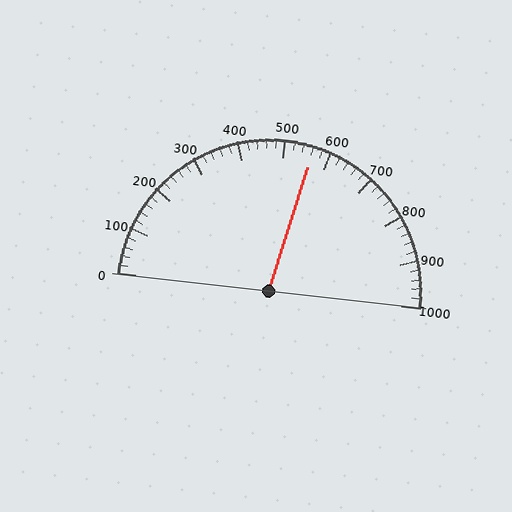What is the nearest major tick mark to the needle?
The nearest major tick mark is 600.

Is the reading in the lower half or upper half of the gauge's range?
The reading is in the upper half of the range (0 to 1000).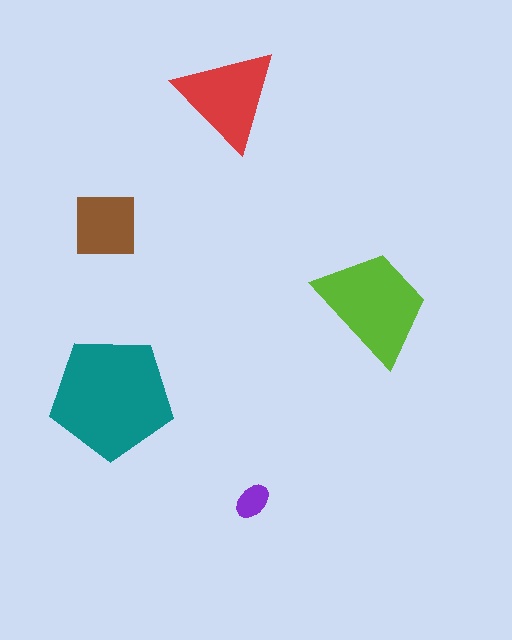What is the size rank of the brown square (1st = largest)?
4th.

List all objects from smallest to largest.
The purple ellipse, the brown square, the red triangle, the lime trapezoid, the teal pentagon.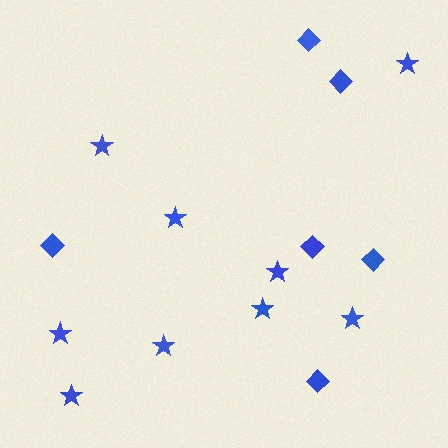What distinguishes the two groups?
There are 2 groups: one group of diamonds (6) and one group of stars (9).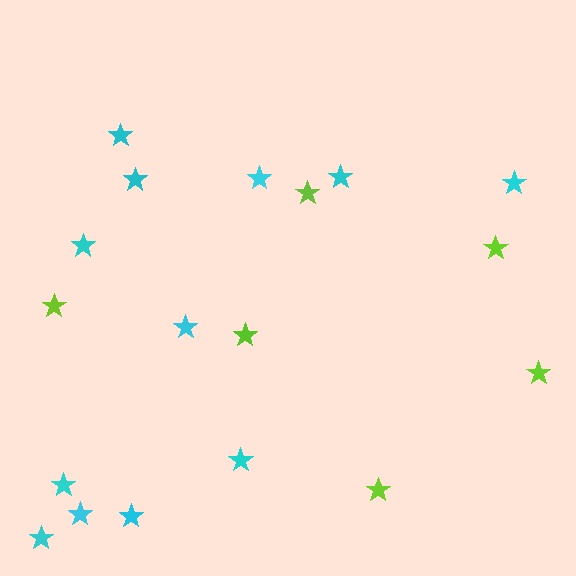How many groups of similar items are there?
There are 2 groups: one group of cyan stars (12) and one group of lime stars (6).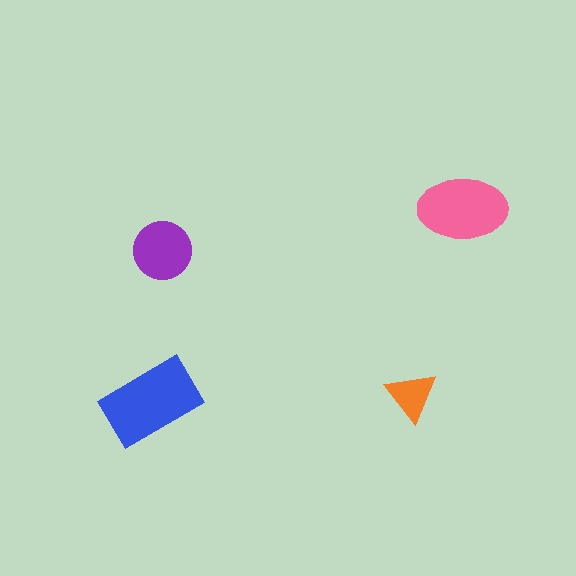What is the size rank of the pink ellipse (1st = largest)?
2nd.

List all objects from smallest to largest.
The orange triangle, the purple circle, the pink ellipse, the blue rectangle.